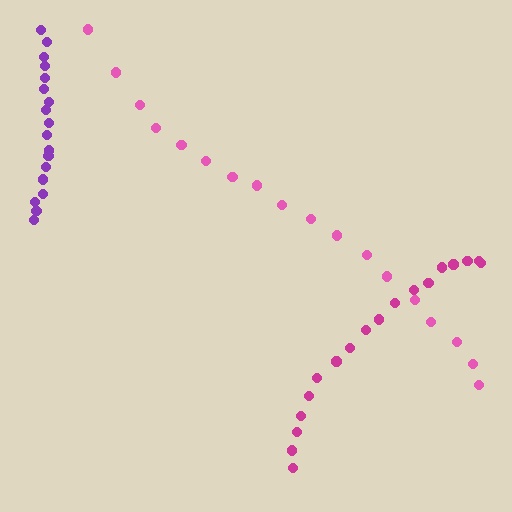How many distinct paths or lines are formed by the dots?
There are 3 distinct paths.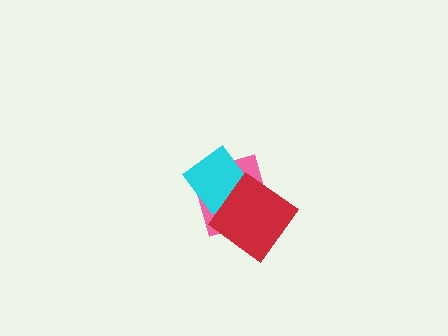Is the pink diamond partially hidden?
Yes, it is partially covered by another shape.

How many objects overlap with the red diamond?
2 objects overlap with the red diamond.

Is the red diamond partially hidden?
No, no other shape covers it.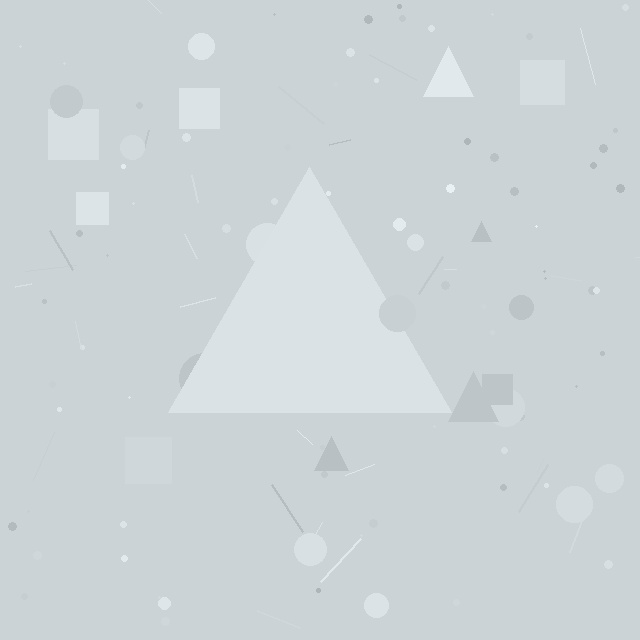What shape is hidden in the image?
A triangle is hidden in the image.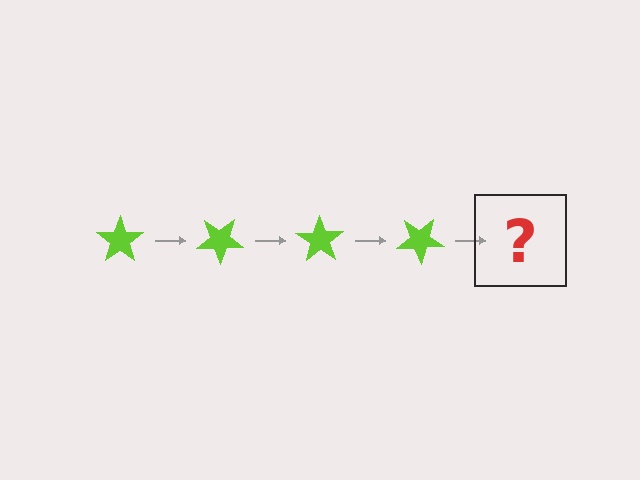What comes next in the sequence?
The next element should be a lime star rotated 140 degrees.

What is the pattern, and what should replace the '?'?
The pattern is that the star rotates 35 degrees each step. The '?' should be a lime star rotated 140 degrees.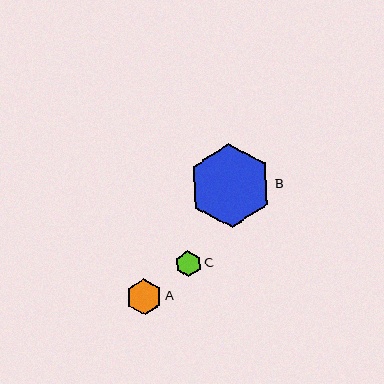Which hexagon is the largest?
Hexagon B is the largest with a size of approximately 83 pixels.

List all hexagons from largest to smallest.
From largest to smallest: B, A, C.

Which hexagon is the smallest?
Hexagon C is the smallest with a size of approximately 26 pixels.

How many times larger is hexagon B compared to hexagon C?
Hexagon B is approximately 3.2 times the size of hexagon C.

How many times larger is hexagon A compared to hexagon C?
Hexagon A is approximately 1.4 times the size of hexagon C.